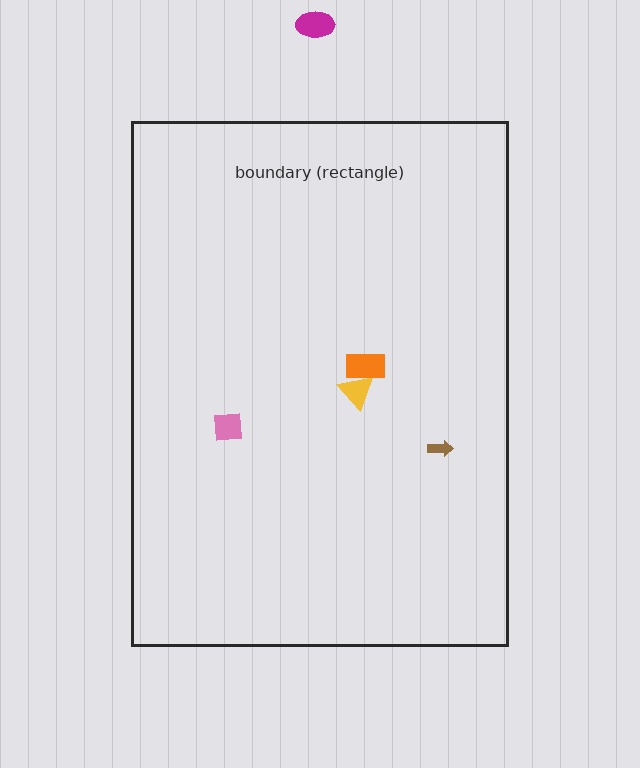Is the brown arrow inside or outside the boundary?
Inside.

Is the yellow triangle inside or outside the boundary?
Inside.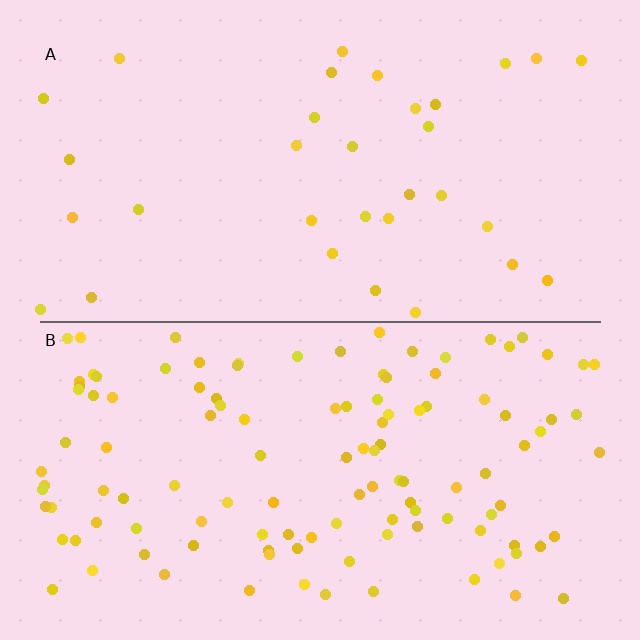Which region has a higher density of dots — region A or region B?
B (the bottom).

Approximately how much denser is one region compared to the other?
Approximately 3.7× — region B over region A.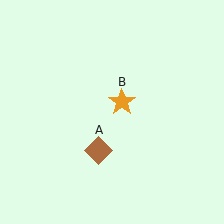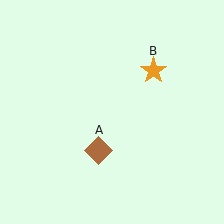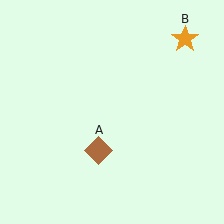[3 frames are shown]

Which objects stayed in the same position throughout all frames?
Brown diamond (object A) remained stationary.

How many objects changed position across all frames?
1 object changed position: orange star (object B).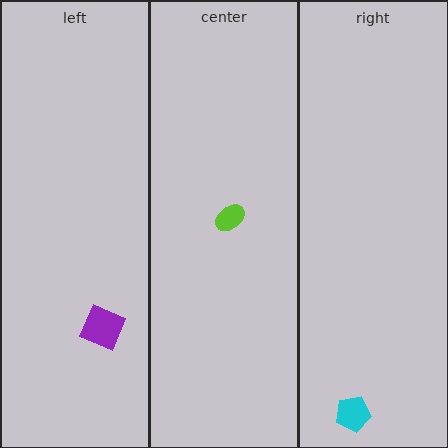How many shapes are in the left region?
1.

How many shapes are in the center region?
1.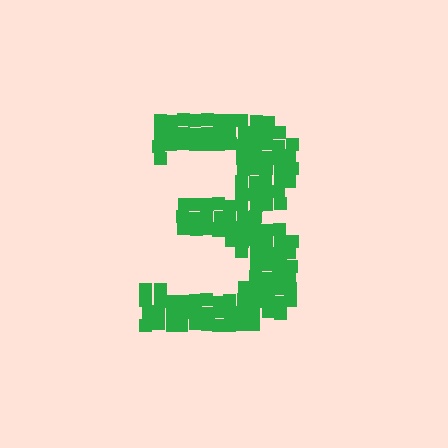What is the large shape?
The large shape is the digit 3.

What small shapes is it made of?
It is made of small squares.